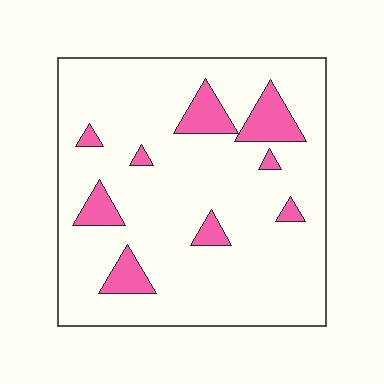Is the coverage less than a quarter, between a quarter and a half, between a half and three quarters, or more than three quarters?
Less than a quarter.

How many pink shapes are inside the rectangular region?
9.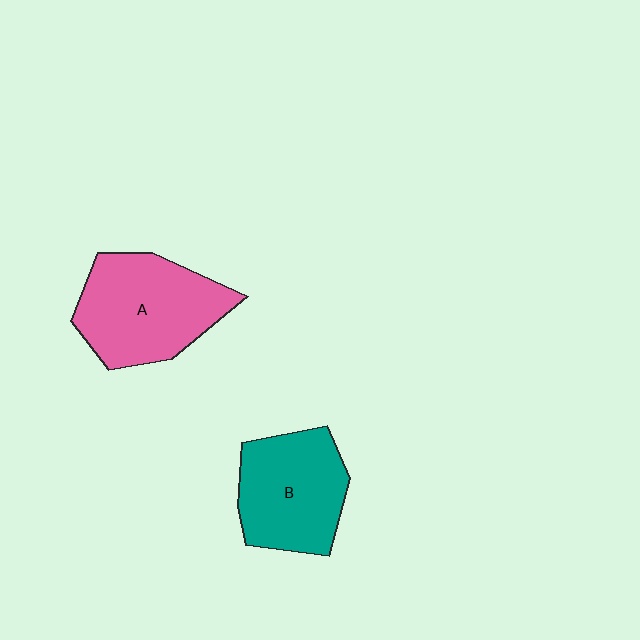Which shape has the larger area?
Shape A (pink).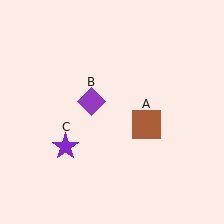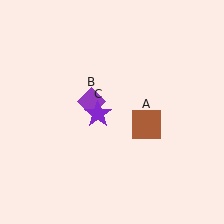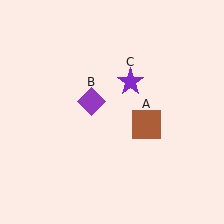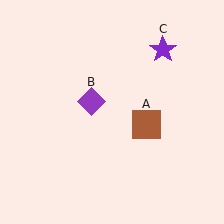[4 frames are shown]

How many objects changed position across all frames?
1 object changed position: purple star (object C).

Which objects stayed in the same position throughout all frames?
Brown square (object A) and purple diamond (object B) remained stationary.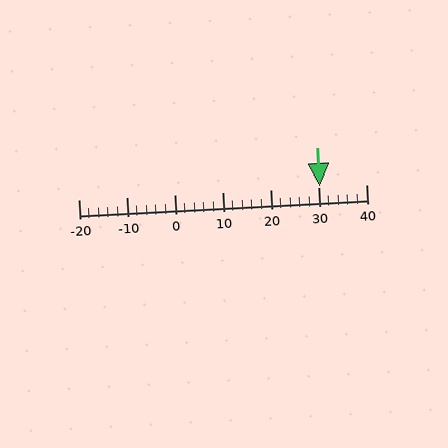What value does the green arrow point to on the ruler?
The green arrow points to approximately 30.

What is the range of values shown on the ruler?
The ruler shows values from -20 to 40.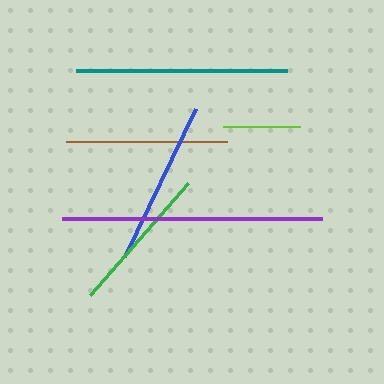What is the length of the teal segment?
The teal segment is approximately 211 pixels long.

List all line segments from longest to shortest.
From longest to shortest: purple, teal, blue, brown, green, lime.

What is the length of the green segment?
The green segment is approximately 149 pixels long.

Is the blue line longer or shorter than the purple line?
The purple line is longer than the blue line.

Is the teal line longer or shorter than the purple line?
The purple line is longer than the teal line.